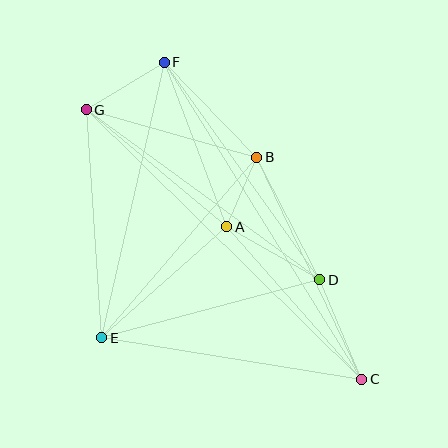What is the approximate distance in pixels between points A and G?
The distance between A and G is approximately 182 pixels.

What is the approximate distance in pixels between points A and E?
The distance between A and E is approximately 167 pixels.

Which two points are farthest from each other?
Points C and G are farthest from each other.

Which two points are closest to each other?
Points A and B are closest to each other.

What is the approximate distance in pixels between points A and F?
The distance between A and F is approximately 176 pixels.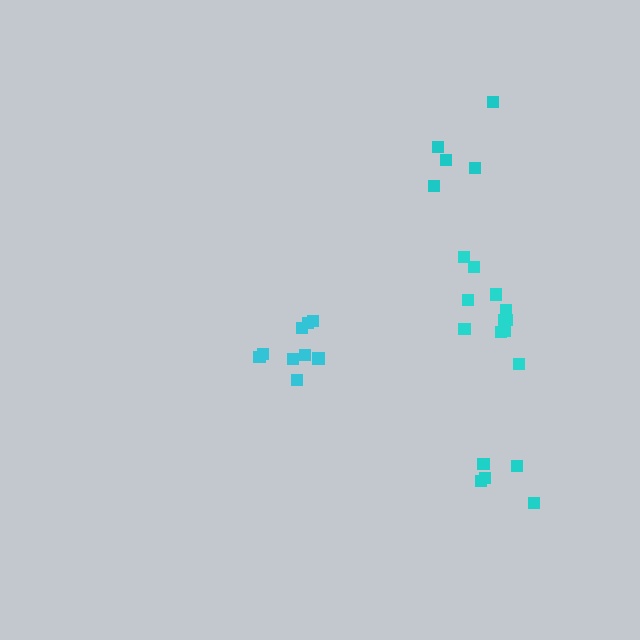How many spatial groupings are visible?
There are 4 spatial groupings.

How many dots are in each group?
Group 1: 9 dots, Group 2: 11 dots, Group 3: 5 dots, Group 4: 5 dots (30 total).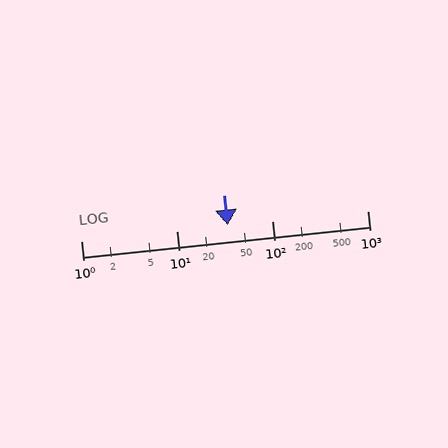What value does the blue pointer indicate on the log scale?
The pointer indicates approximately 34.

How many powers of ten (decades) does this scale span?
The scale spans 3 decades, from 1 to 1000.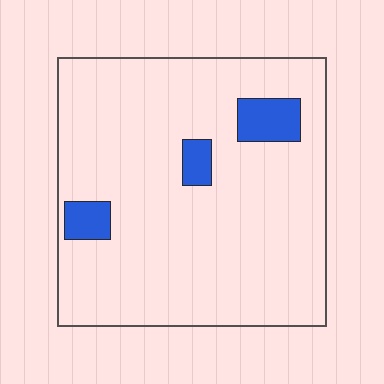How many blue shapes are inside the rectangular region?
3.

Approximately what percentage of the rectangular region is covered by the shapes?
Approximately 10%.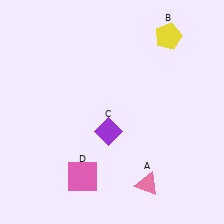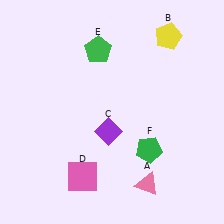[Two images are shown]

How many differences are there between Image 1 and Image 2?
There are 2 differences between the two images.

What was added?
A green pentagon (E), a green pentagon (F) were added in Image 2.